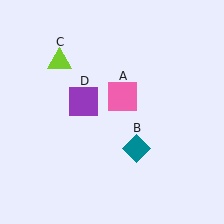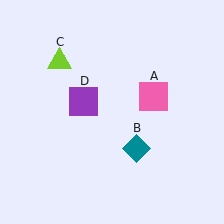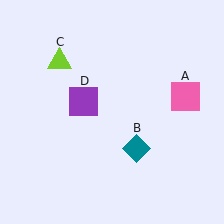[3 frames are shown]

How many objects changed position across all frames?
1 object changed position: pink square (object A).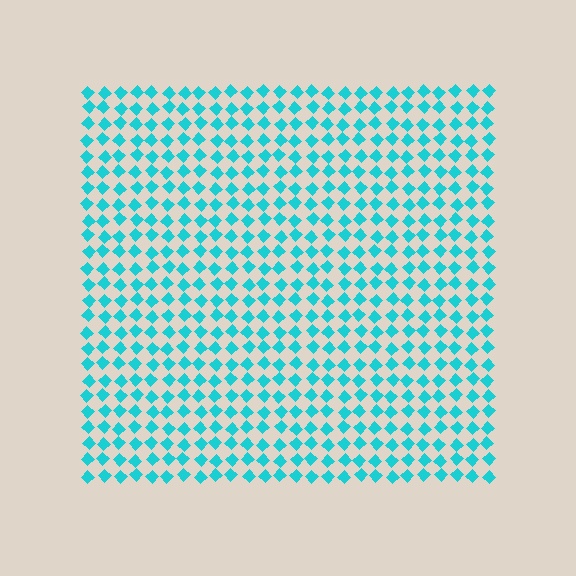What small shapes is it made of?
It is made of small diamonds.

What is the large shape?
The large shape is a square.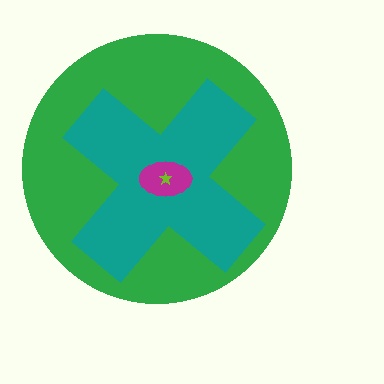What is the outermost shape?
The green circle.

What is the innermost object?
The lime star.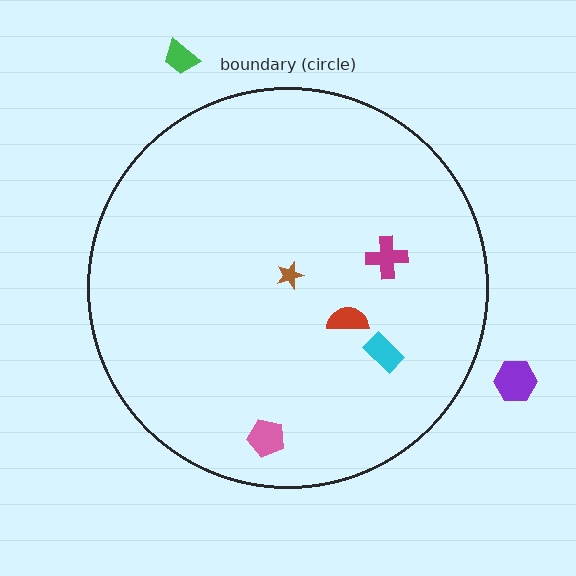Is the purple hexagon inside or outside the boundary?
Outside.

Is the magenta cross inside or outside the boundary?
Inside.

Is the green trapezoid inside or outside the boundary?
Outside.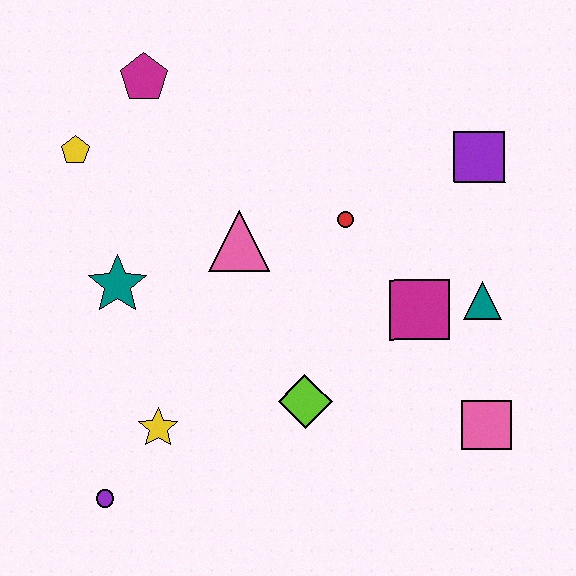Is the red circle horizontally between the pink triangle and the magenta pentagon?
No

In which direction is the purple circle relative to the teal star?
The purple circle is below the teal star.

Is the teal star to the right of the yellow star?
No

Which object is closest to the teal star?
The pink triangle is closest to the teal star.